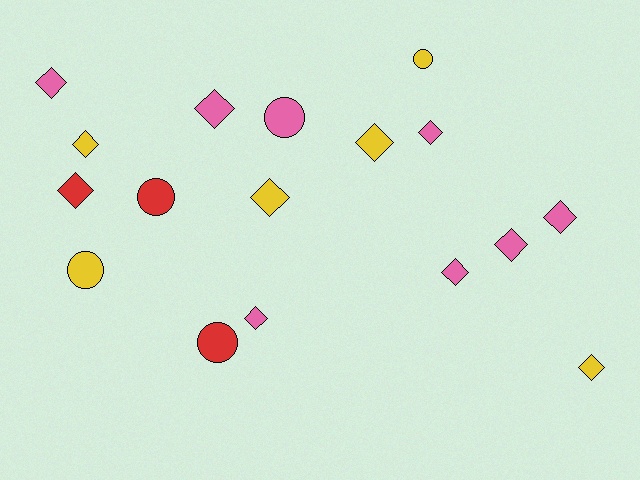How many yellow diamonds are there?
There are 4 yellow diamonds.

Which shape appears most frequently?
Diamond, with 12 objects.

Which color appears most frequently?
Pink, with 8 objects.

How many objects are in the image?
There are 17 objects.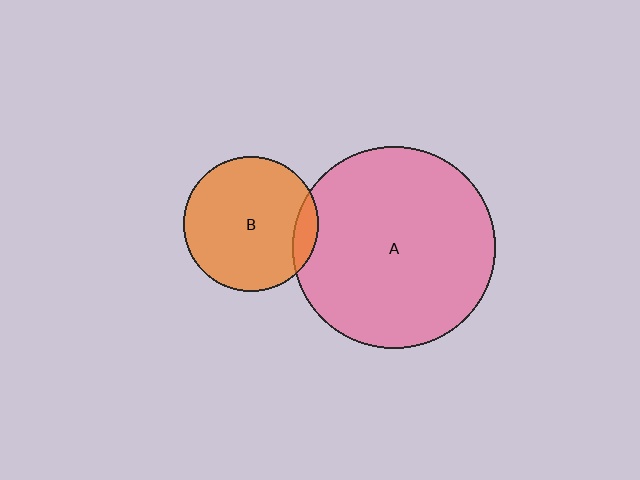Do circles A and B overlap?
Yes.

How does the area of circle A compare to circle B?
Approximately 2.3 times.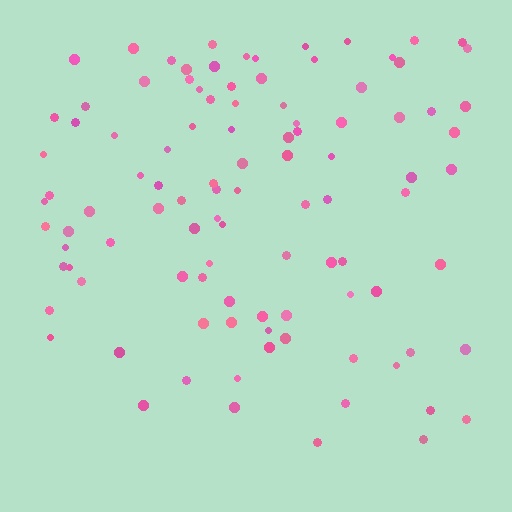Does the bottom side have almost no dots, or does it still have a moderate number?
Still a moderate number, just noticeably fewer than the top.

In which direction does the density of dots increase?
From bottom to top, with the top side densest.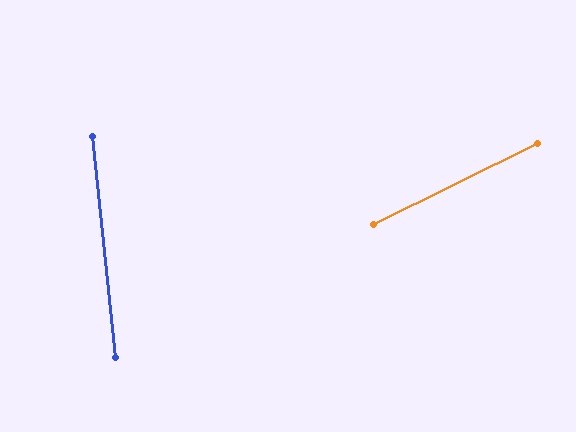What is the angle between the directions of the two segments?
Approximately 70 degrees.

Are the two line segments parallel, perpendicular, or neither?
Neither parallel nor perpendicular — they differ by about 70°.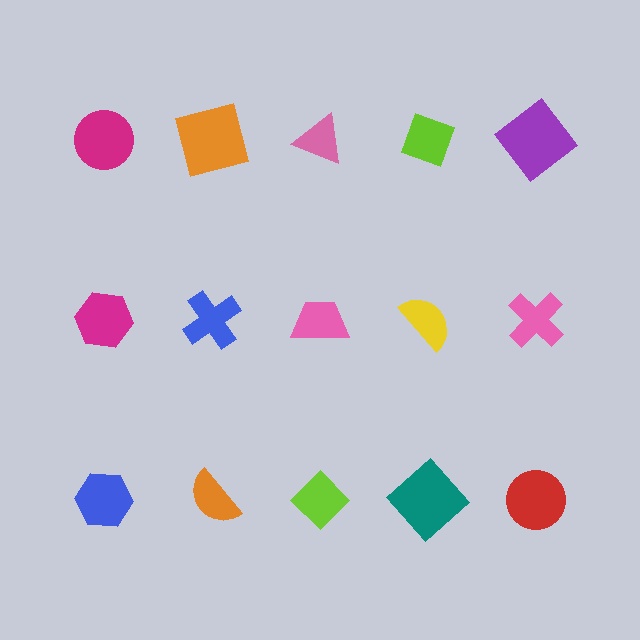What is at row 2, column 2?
A blue cross.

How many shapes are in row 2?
5 shapes.